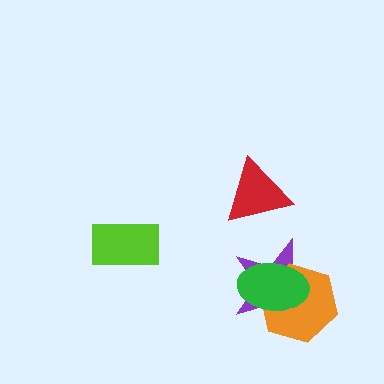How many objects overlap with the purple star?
2 objects overlap with the purple star.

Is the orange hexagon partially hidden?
Yes, it is partially covered by another shape.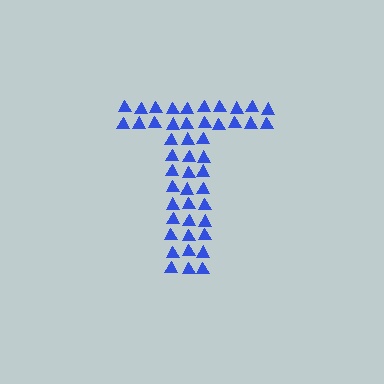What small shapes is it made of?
It is made of small triangles.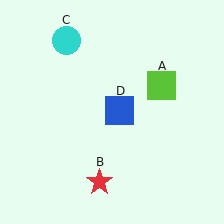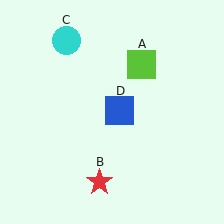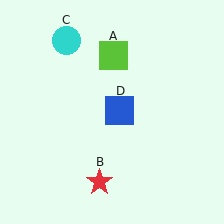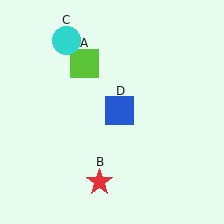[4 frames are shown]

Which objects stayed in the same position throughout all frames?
Red star (object B) and cyan circle (object C) and blue square (object D) remained stationary.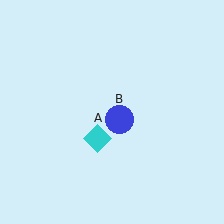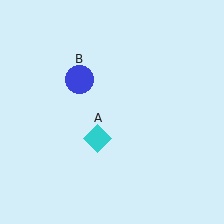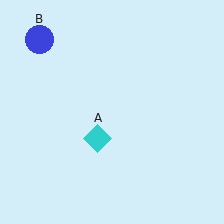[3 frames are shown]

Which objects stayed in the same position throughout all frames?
Cyan diamond (object A) remained stationary.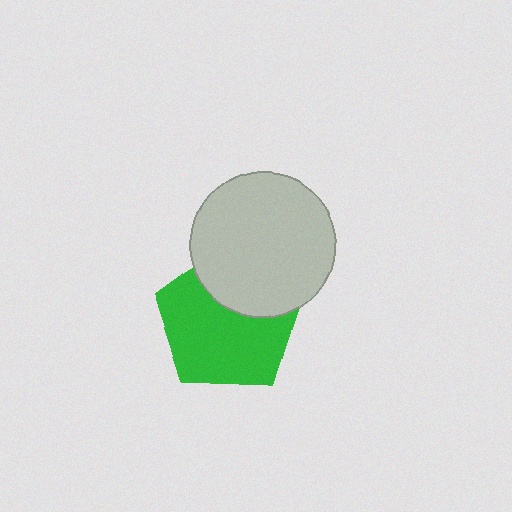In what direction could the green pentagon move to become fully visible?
The green pentagon could move down. That would shift it out from behind the light gray circle entirely.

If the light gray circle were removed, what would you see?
You would see the complete green pentagon.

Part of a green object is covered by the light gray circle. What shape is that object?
It is a pentagon.